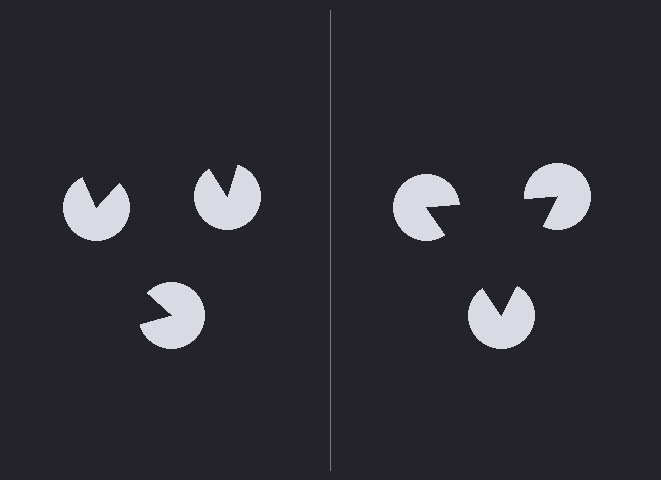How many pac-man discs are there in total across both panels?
6 — 3 on each side.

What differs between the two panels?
The pac-man discs are positioned identically on both sides; only the wedge orientations differ. On the right they align to a triangle; on the left they are misaligned.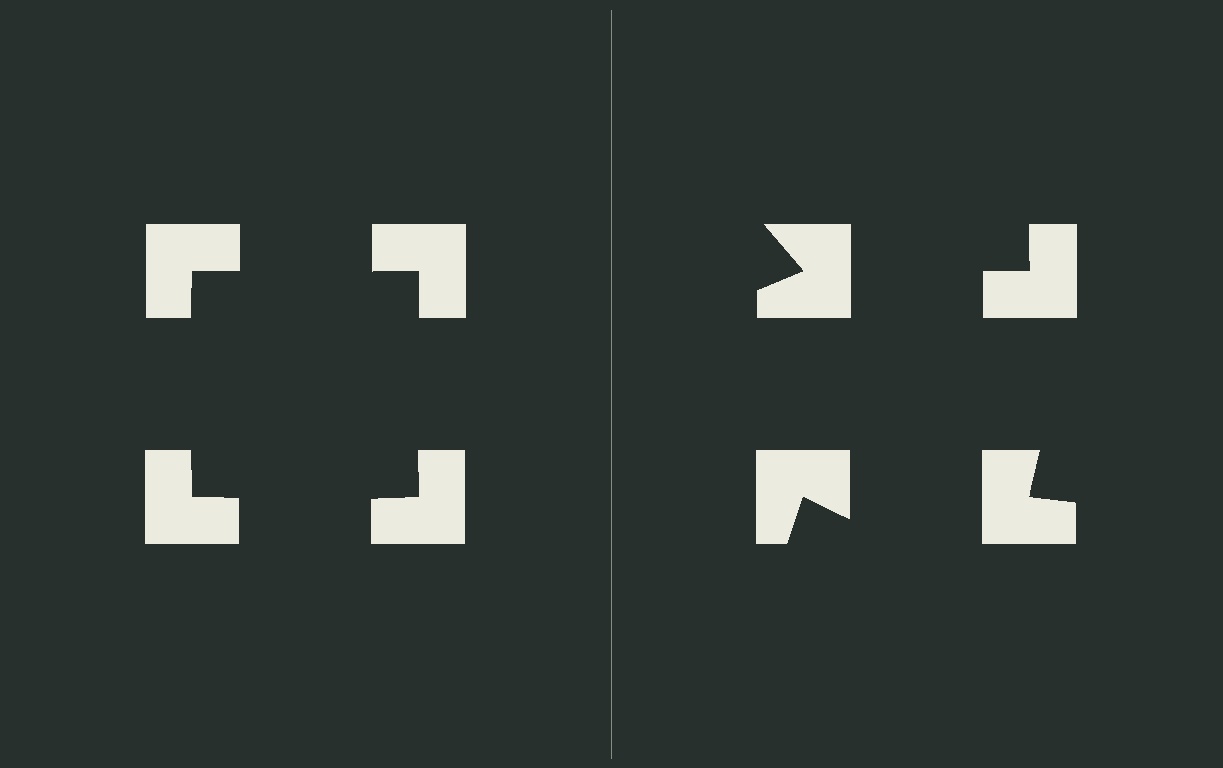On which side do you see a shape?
An illusory square appears on the left side. On the right side the wedge cuts are rotated, so no coherent shape forms.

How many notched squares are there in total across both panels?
8 — 4 on each side.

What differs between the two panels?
The notched squares are positioned identically on both sides; only the wedge orientations differ. On the left they align to a square; on the right they are misaligned.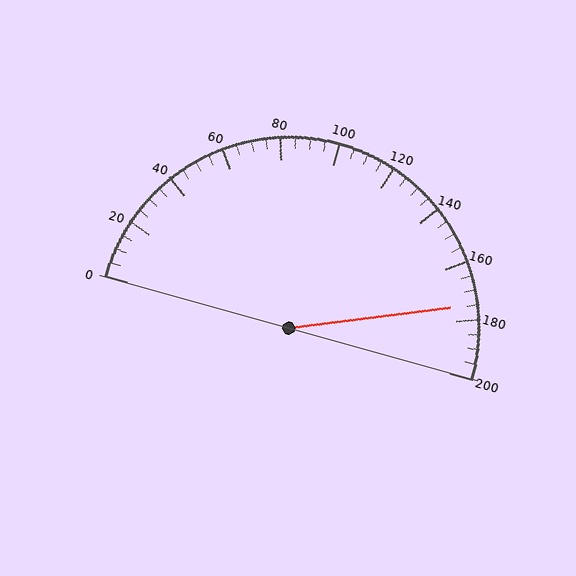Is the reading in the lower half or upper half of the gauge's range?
The reading is in the upper half of the range (0 to 200).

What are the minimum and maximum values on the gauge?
The gauge ranges from 0 to 200.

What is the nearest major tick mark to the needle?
The nearest major tick mark is 180.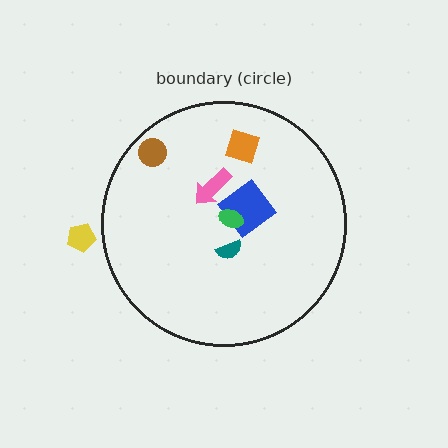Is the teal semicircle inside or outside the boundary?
Inside.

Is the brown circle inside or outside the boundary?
Inside.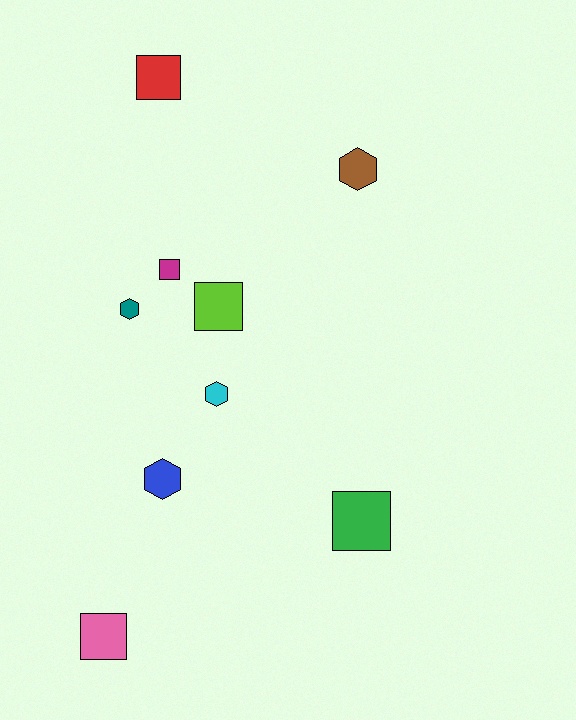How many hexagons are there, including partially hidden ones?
There are 4 hexagons.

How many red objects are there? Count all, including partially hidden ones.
There is 1 red object.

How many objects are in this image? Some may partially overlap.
There are 9 objects.